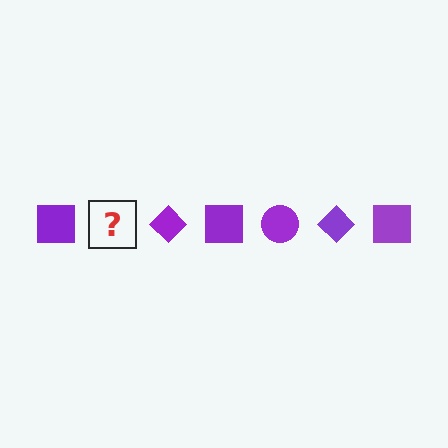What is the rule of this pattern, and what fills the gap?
The rule is that the pattern cycles through square, circle, diamond shapes in purple. The gap should be filled with a purple circle.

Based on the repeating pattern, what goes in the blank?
The blank should be a purple circle.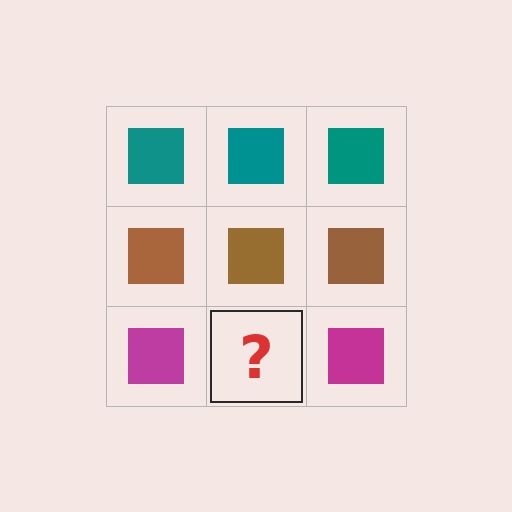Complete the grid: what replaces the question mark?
The question mark should be replaced with a magenta square.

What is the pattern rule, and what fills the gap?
The rule is that each row has a consistent color. The gap should be filled with a magenta square.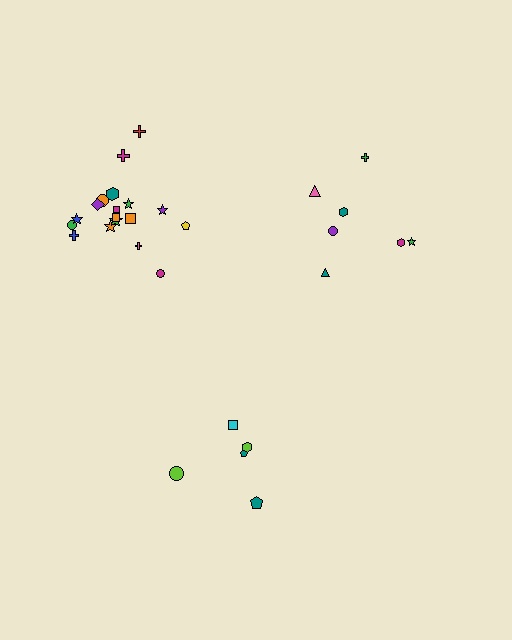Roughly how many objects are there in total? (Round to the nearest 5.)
Roughly 30 objects in total.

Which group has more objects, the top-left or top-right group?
The top-left group.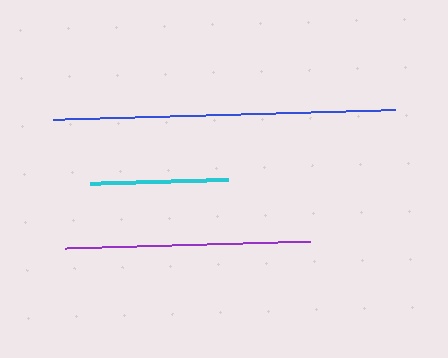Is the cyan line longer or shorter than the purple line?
The purple line is longer than the cyan line.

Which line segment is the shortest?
The cyan line is the shortest at approximately 138 pixels.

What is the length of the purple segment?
The purple segment is approximately 244 pixels long.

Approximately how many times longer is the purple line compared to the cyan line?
The purple line is approximately 1.8 times the length of the cyan line.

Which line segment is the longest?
The blue line is the longest at approximately 342 pixels.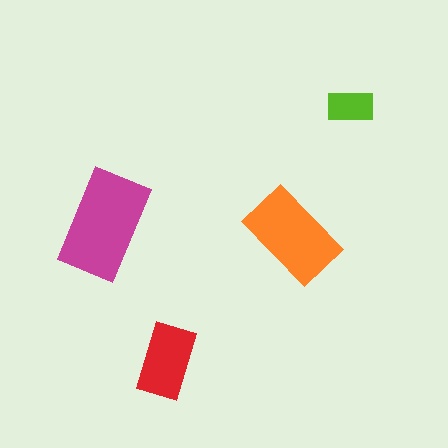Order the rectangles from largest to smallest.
the magenta one, the orange one, the red one, the lime one.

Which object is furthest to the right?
The lime rectangle is rightmost.